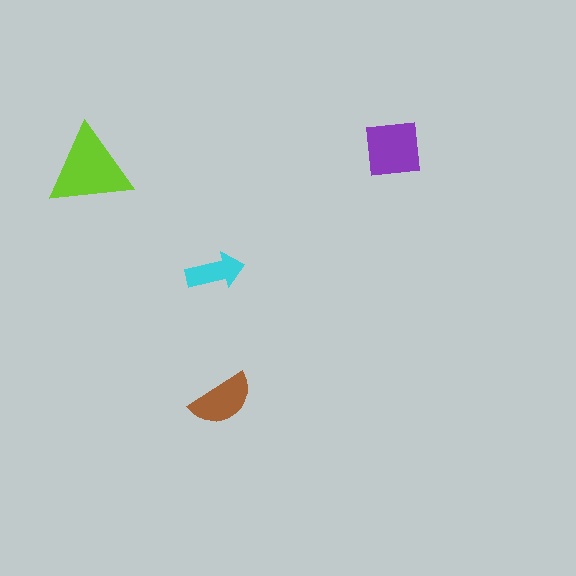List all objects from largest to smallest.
The lime triangle, the purple square, the brown semicircle, the cyan arrow.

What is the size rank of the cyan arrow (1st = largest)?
4th.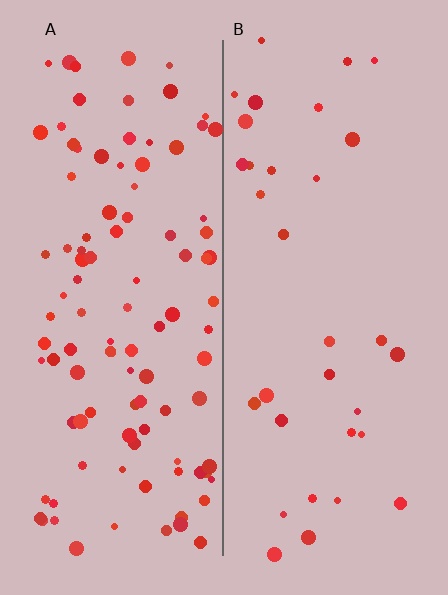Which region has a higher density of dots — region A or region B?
A (the left).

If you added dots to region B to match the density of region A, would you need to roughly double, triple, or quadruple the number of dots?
Approximately triple.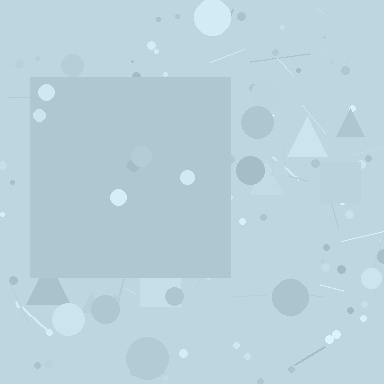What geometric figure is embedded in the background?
A square is embedded in the background.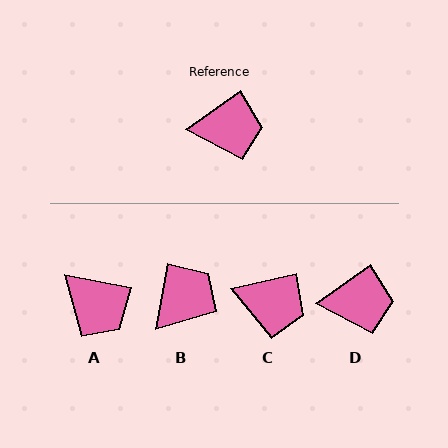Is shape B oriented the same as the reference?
No, it is off by about 44 degrees.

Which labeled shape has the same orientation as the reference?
D.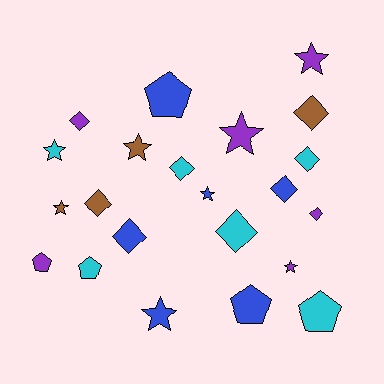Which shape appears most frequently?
Diamond, with 9 objects.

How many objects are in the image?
There are 22 objects.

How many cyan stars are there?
There is 1 cyan star.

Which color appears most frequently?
Blue, with 6 objects.